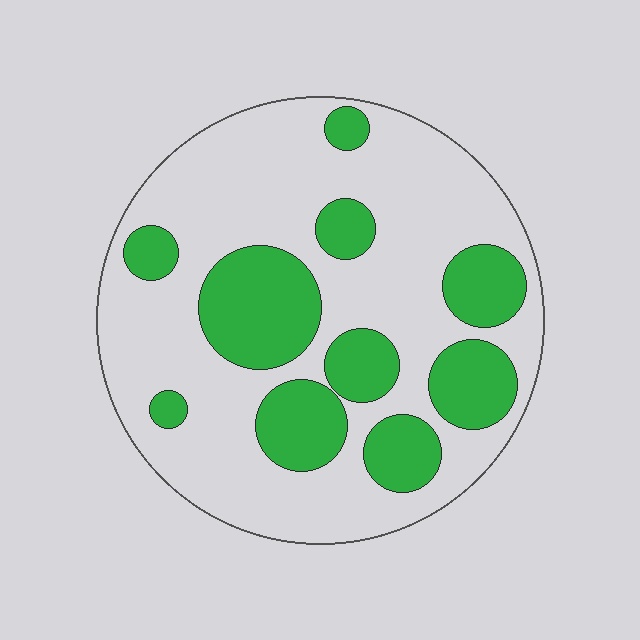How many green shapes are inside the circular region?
10.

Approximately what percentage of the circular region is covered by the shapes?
Approximately 30%.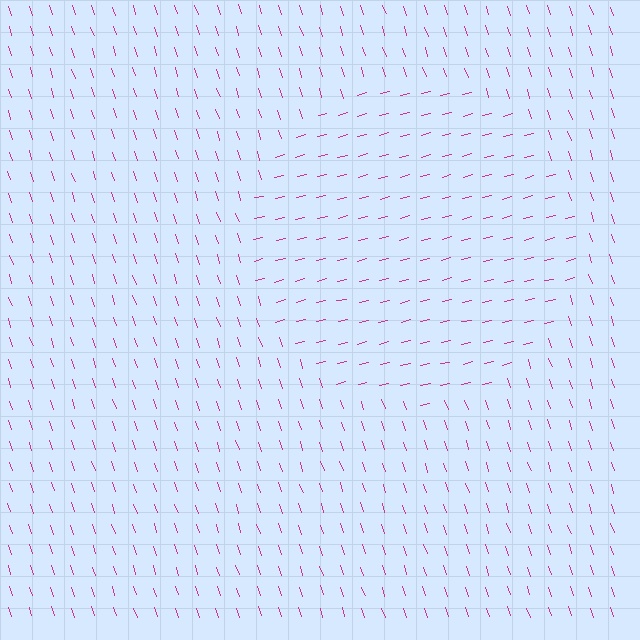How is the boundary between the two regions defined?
The boundary is defined purely by a change in line orientation (approximately 85 degrees difference). All lines are the same color and thickness.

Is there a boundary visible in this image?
Yes, there is a texture boundary formed by a change in line orientation.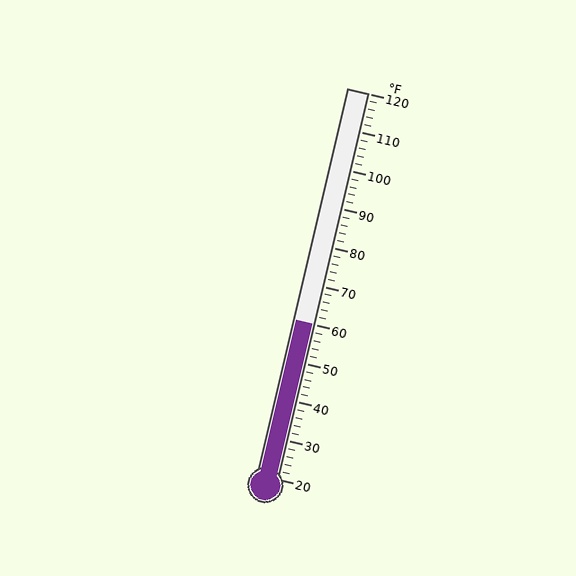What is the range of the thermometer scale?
The thermometer scale ranges from 20°F to 120°F.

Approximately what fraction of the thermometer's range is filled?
The thermometer is filled to approximately 40% of its range.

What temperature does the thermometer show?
The thermometer shows approximately 60°F.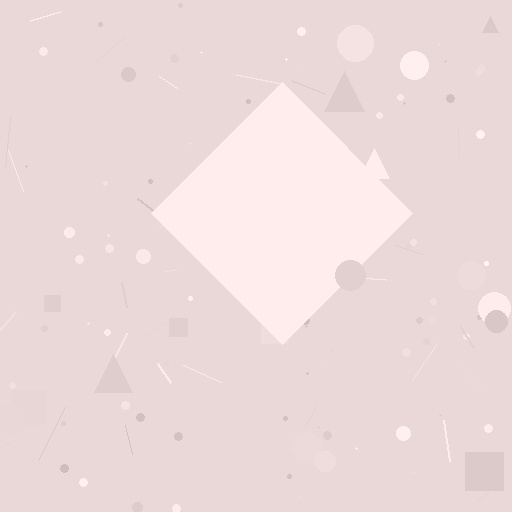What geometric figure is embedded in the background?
A diamond is embedded in the background.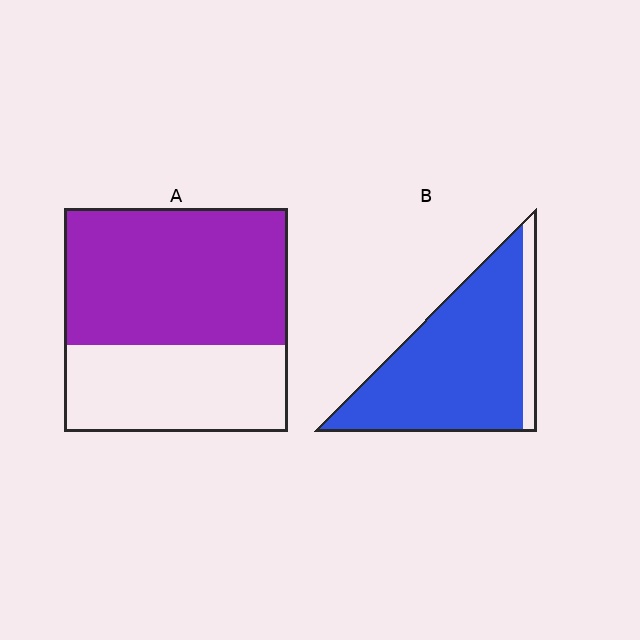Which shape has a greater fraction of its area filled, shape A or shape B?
Shape B.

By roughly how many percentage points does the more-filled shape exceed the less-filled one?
By roughly 25 percentage points (B over A).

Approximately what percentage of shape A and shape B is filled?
A is approximately 60% and B is approximately 90%.